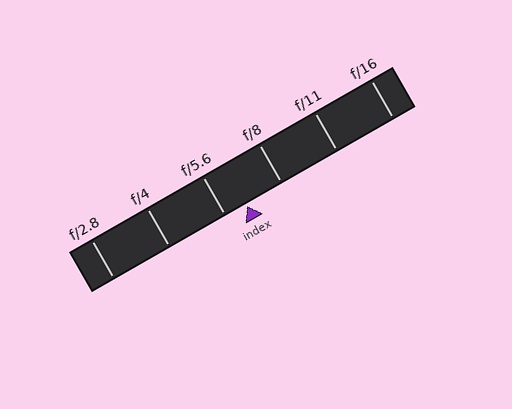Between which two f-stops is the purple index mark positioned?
The index mark is between f/5.6 and f/8.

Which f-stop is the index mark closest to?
The index mark is closest to f/5.6.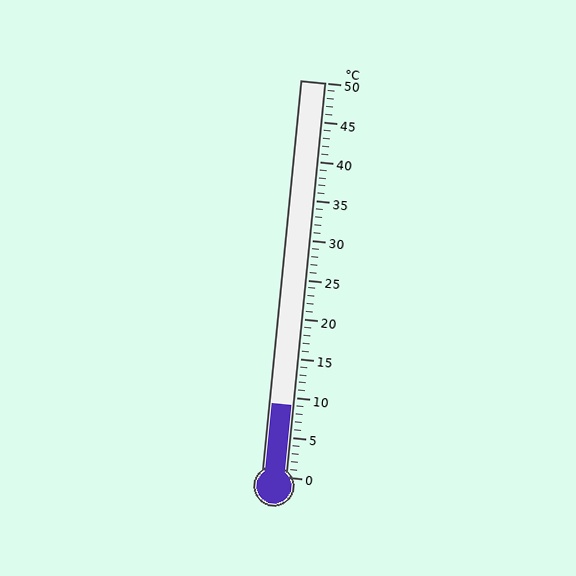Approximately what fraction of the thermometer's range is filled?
The thermometer is filled to approximately 20% of its range.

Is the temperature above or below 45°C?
The temperature is below 45°C.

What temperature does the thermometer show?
The thermometer shows approximately 9°C.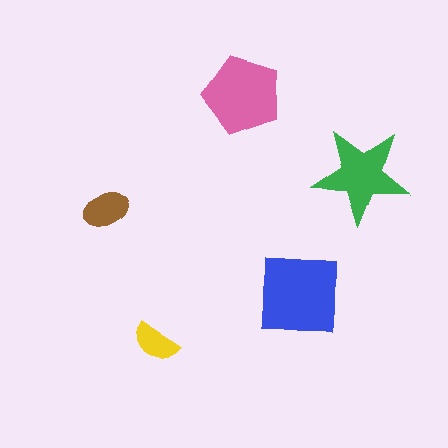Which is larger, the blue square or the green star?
The blue square.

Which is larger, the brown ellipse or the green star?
The green star.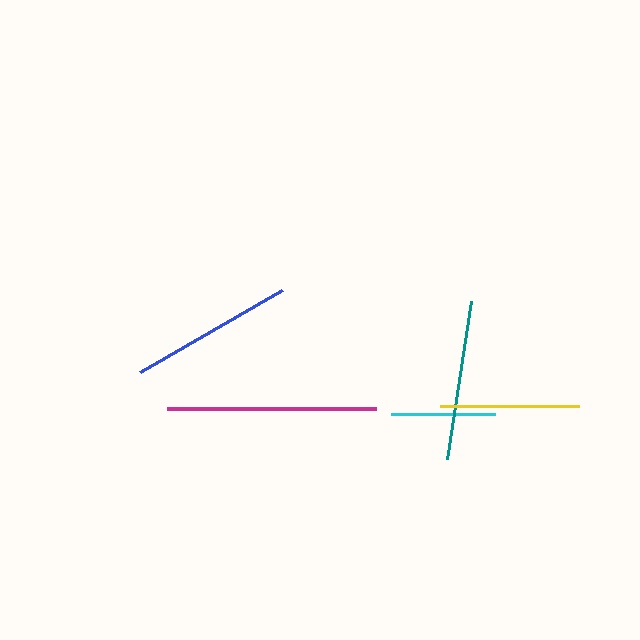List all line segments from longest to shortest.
From longest to shortest: magenta, blue, teal, yellow, cyan.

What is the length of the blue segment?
The blue segment is approximately 165 pixels long.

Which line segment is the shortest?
The cyan line is the shortest at approximately 104 pixels.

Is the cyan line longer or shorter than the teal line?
The teal line is longer than the cyan line.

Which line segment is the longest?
The magenta line is the longest at approximately 209 pixels.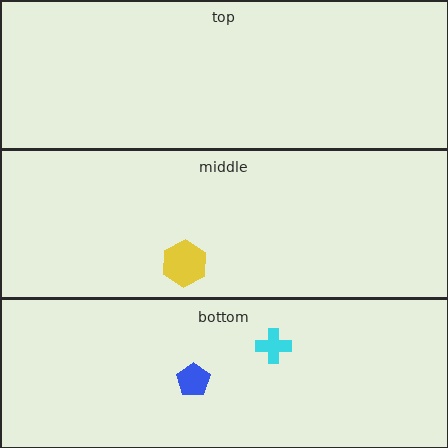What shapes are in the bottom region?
The blue pentagon, the cyan cross.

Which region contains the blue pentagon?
The bottom region.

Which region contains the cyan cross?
The bottom region.